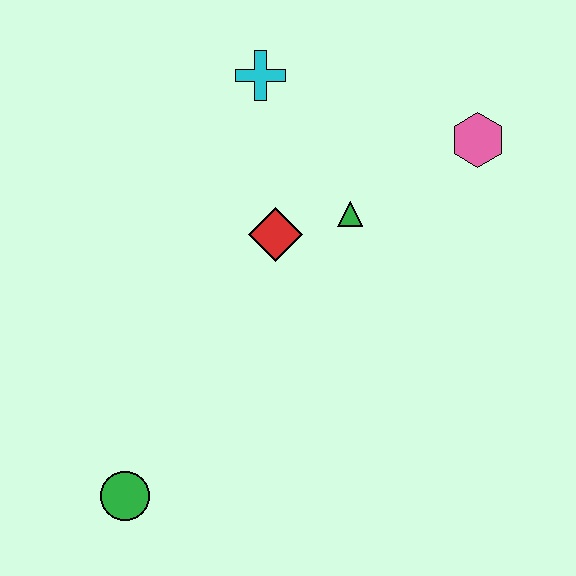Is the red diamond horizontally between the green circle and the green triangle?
Yes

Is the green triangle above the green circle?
Yes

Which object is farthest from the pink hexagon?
The green circle is farthest from the pink hexagon.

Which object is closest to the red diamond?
The green triangle is closest to the red diamond.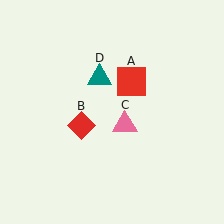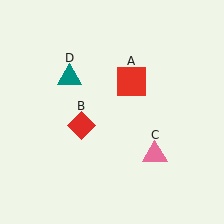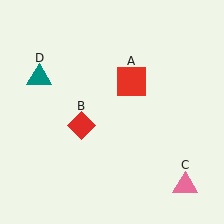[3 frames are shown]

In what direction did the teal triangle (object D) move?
The teal triangle (object D) moved left.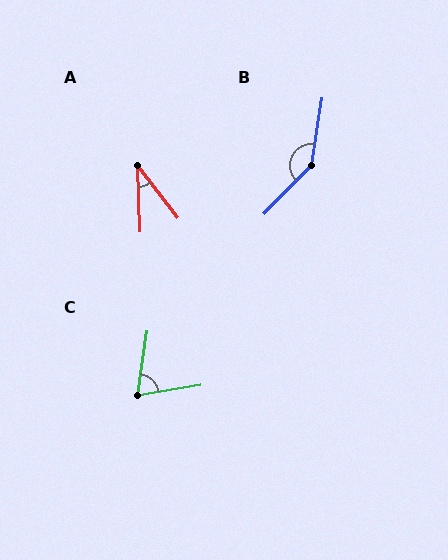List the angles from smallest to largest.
A (36°), C (73°), B (145°).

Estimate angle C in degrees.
Approximately 73 degrees.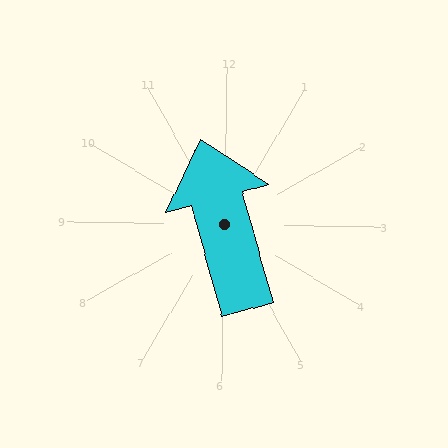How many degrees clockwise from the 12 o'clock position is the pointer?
Approximately 344 degrees.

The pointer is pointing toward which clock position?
Roughly 11 o'clock.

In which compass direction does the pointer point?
North.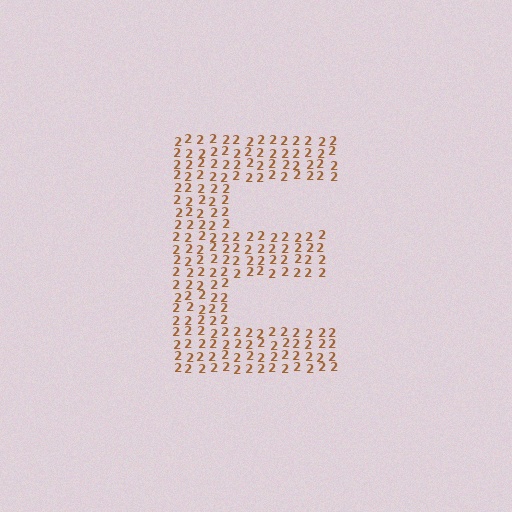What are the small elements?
The small elements are digit 2's.